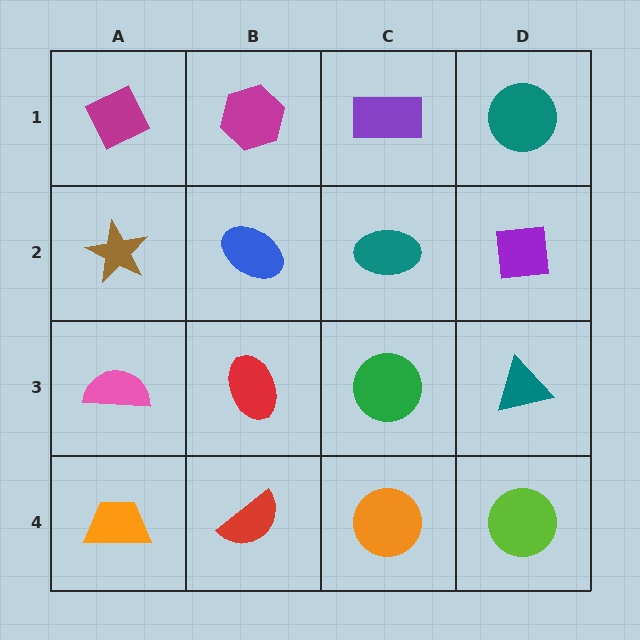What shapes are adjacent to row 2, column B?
A magenta hexagon (row 1, column B), a red ellipse (row 3, column B), a brown star (row 2, column A), a teal ellipse (row 2, column C).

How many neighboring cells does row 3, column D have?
3.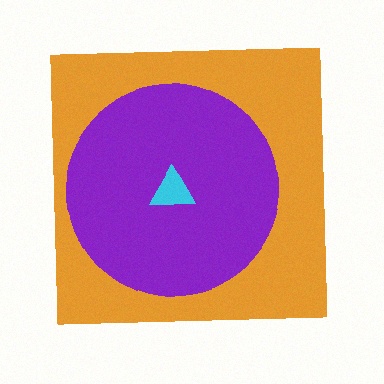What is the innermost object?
The cyan triangle.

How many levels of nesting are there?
3.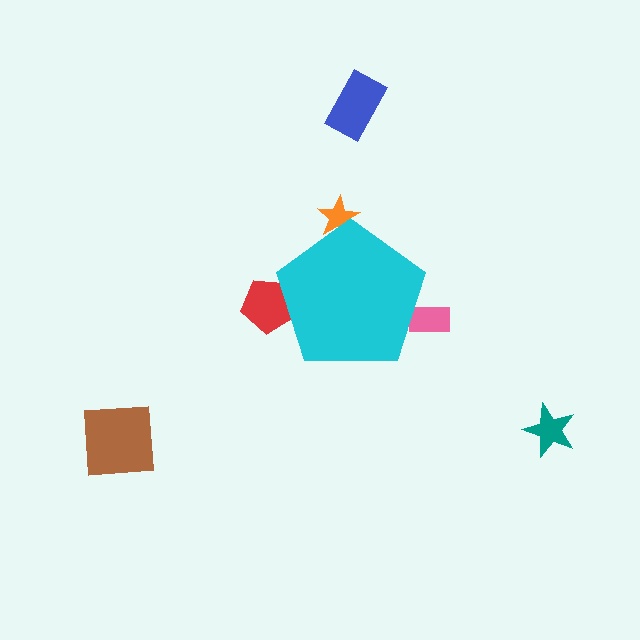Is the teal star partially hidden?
No, the teal star is fully visible.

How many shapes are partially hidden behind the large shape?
3 shapes are partially hidden.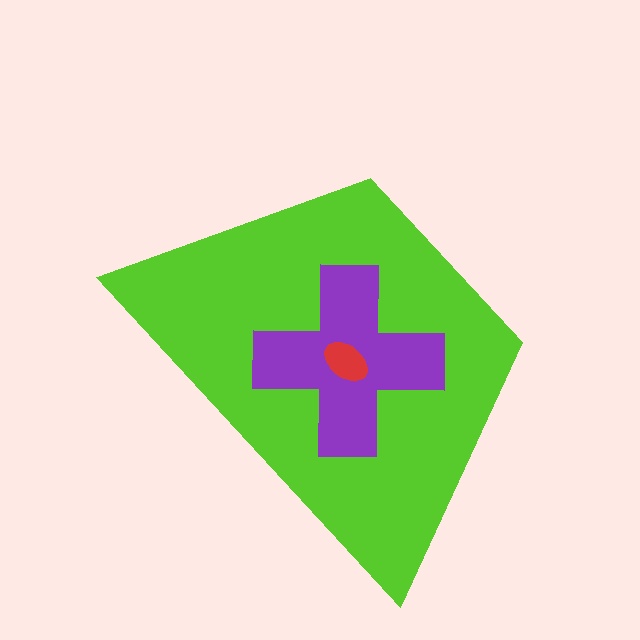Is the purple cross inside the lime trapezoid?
Yes.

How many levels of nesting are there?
3.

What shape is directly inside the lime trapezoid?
The purple cross.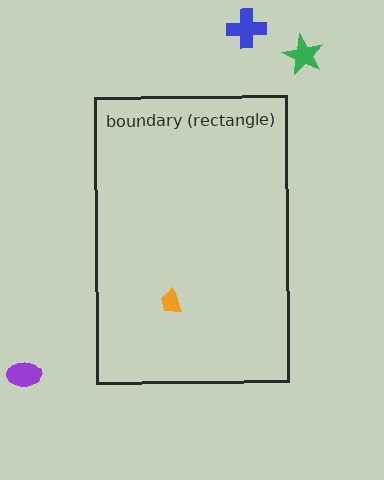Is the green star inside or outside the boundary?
Outside.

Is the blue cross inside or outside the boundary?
Outside.